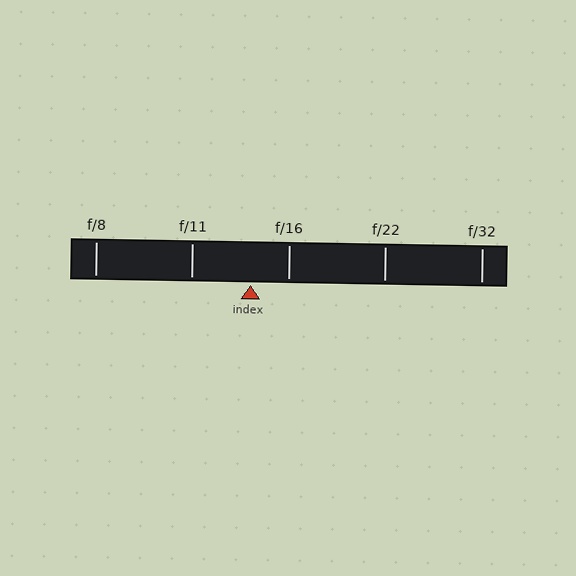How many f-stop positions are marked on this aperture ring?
There are 5 f-stop positions marked.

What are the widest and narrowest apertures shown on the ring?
The widest aperture shown is f/8 and the narrowest is f/32.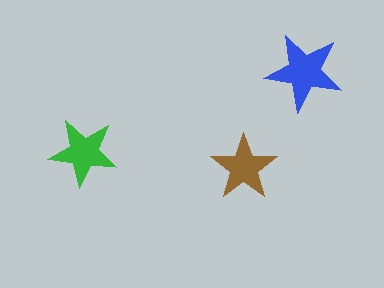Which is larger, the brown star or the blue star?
The blue one.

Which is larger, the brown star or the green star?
The green one.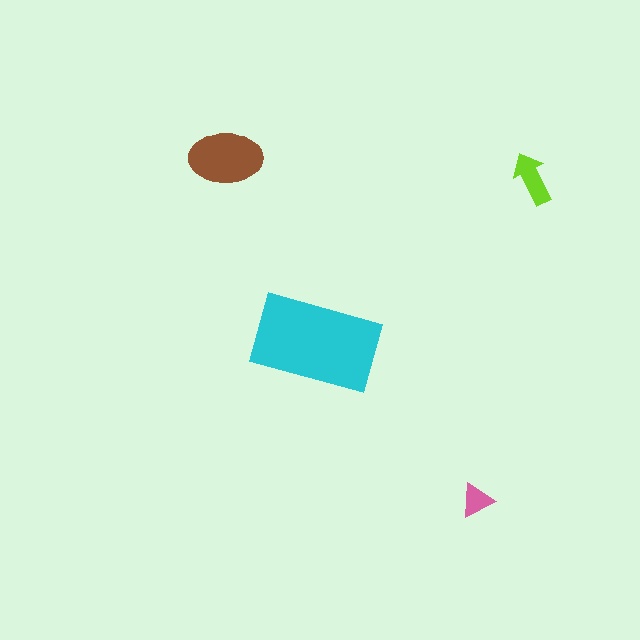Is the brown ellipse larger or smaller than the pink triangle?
Larger.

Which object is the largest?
The cyan rectangle.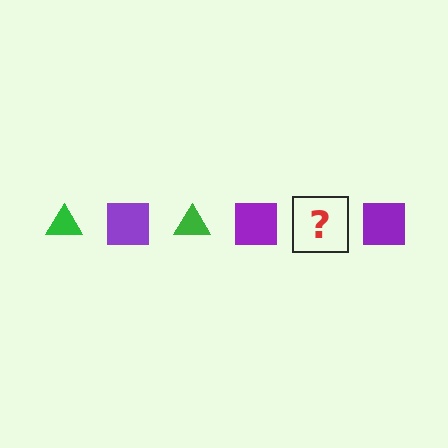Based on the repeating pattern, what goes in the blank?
The blank should be a green triangle.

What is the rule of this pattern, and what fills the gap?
The rule is that the pattern alternates between green triangle and purple square. The gap should be filled with a green triangle.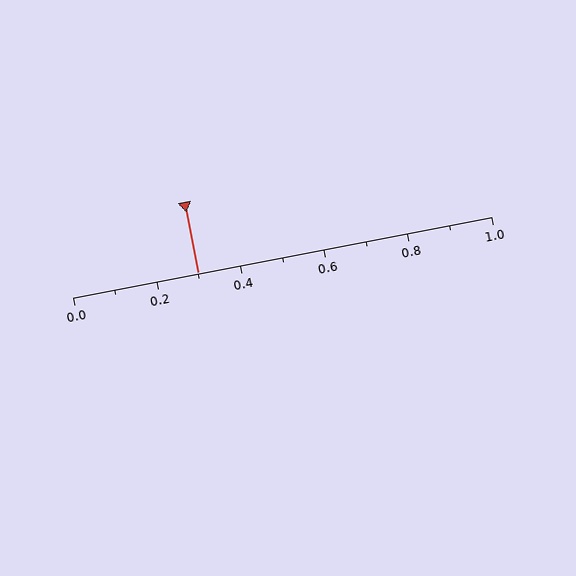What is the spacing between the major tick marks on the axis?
The major ticks are spaced 0.2 apart.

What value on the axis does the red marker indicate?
The marker indicates approximately 0.3.